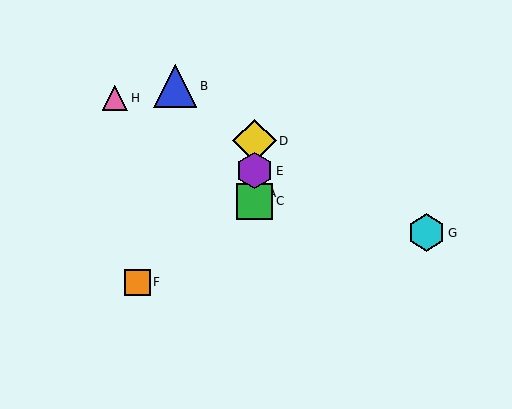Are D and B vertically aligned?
No, D is at x≈254 and B is at x≈175.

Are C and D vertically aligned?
Yes, both are at x≈254.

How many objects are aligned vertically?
4 objects (A, C, D, E) are aligned vertically.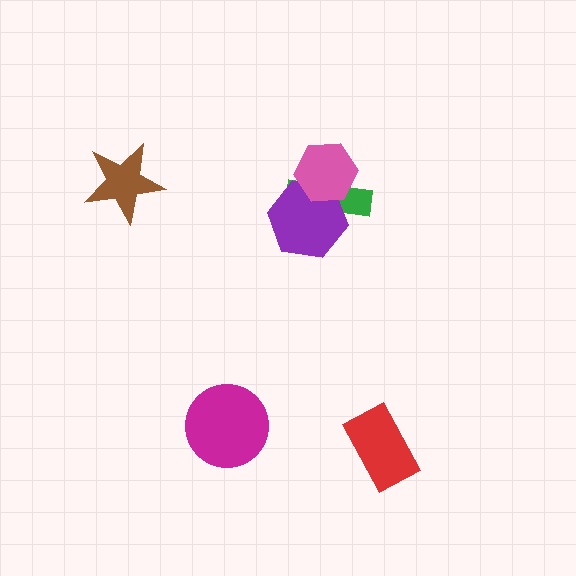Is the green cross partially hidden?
Yes, it is partially covered by another shape.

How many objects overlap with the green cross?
2 objects overlap with the green cross.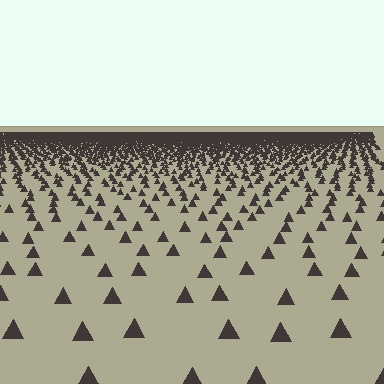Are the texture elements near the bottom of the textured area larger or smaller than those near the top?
Larger. Near the bottom, elements are closer to the viewer and appear at a bigger on-screen size.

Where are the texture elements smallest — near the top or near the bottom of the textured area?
Near the top.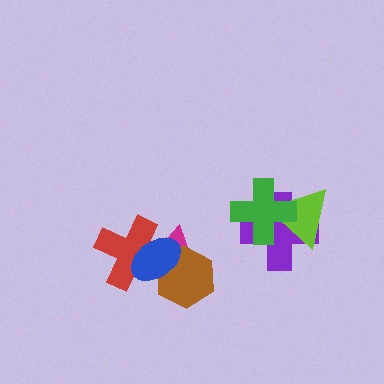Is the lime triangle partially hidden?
Yes, it is partially covered by another shape.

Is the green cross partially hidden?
No, no other shape covers it.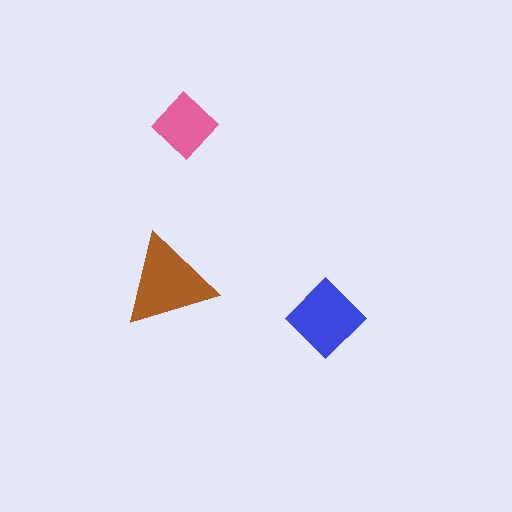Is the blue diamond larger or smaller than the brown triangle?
Smaller.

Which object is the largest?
The brown triangle.